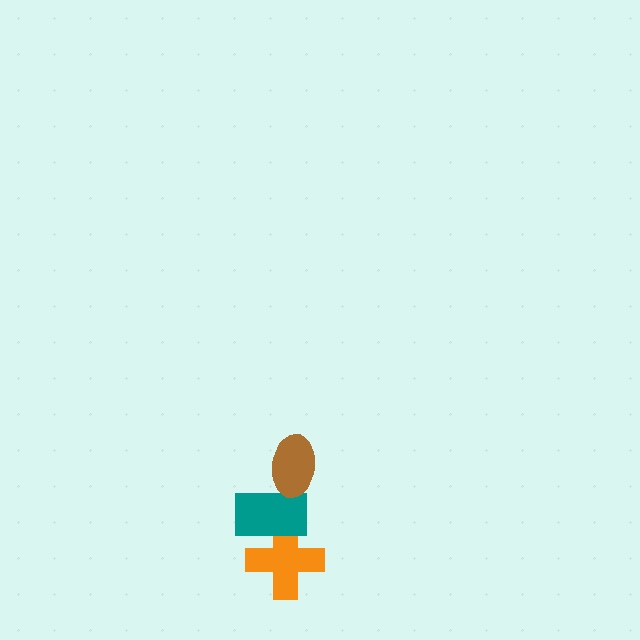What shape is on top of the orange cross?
The teal rectangle is on top of the orange cross.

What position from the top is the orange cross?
The orange cross is 3rd from the top.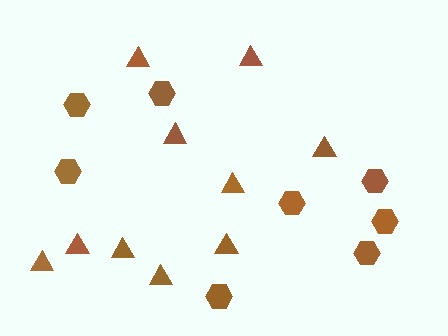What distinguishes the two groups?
There are 2 groups: one group of triangles (10) and one group of hexagons (8).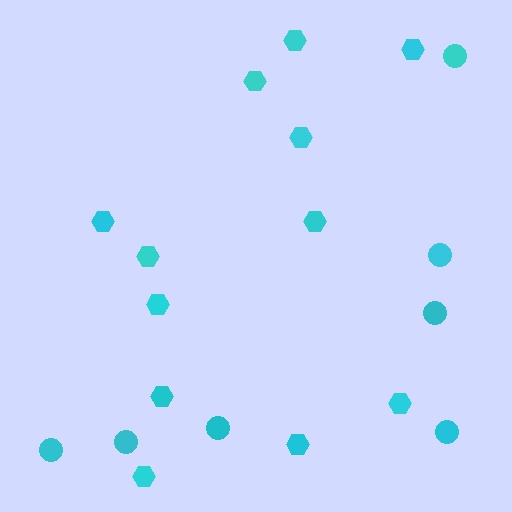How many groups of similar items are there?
There are 2 groups: one group of hexagons (12) and one group of circles (7).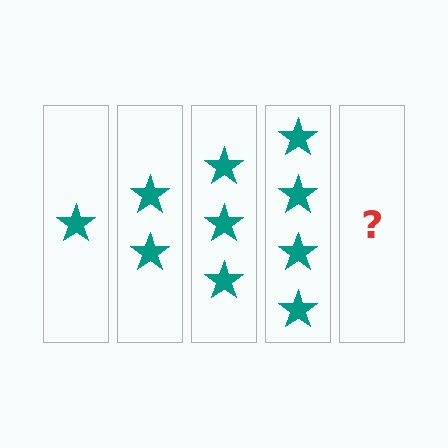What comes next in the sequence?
The next element should be 5 stars.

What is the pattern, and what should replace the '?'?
The pattern is that each step adds one more star. The '?' should be 5 stars.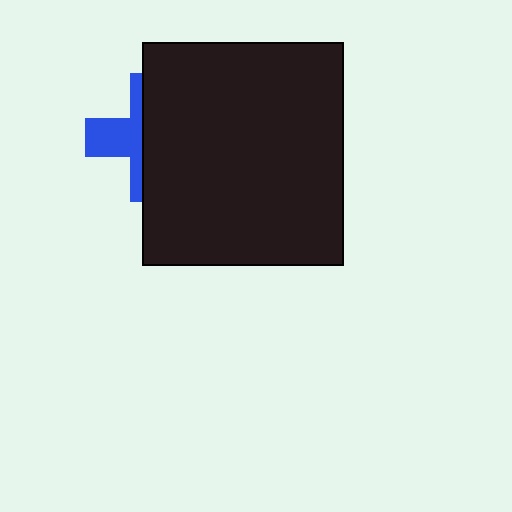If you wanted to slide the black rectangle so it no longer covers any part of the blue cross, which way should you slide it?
Slide it right — that is the most direct way to separate the two shapes.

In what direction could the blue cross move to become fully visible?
The blue cross could move left. That would shift it out from behind the black rectangle entirely.